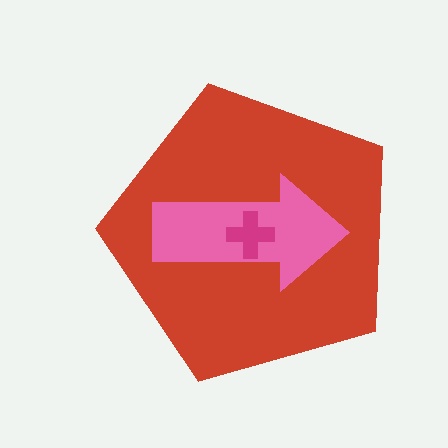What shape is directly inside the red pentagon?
The pink arrow.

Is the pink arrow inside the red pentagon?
Yes.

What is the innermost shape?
The magenta cross.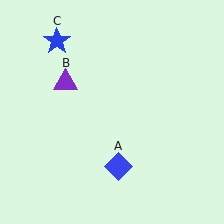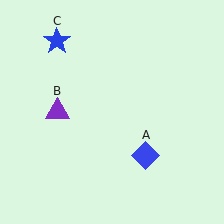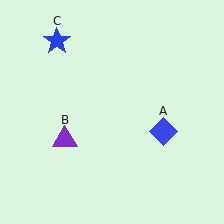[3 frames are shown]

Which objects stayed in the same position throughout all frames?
Blue star (object C) remained stationary.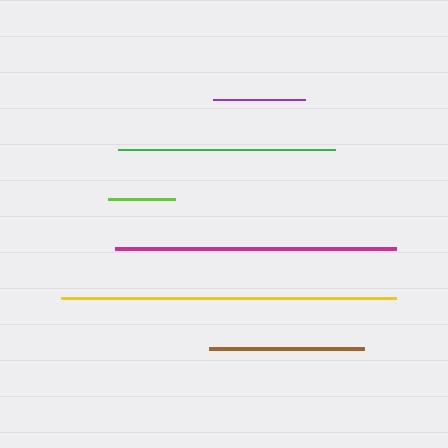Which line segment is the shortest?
The lime line is the shortest at approximately 66 pixels.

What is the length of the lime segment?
The lime segment is approximately 66 pixels long.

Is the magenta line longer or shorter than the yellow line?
The yellow line is longer than the magenta line.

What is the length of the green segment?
The green segment is approximately 216 pixels long.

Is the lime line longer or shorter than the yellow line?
The yellow line is longer than the lime line.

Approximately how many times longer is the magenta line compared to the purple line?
The magenta line is approximately 3.1 times the length of the purple line.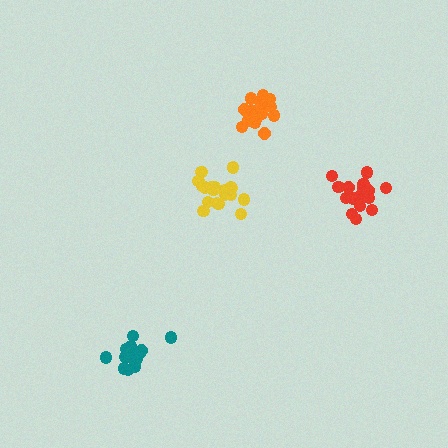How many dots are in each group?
Group 1: 19 dots, Group 2: 20 dots, Group 3: 16 dots, Group 4: 19 dots (74 total).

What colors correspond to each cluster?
The clusters are colored: orange, yellow, teal, red.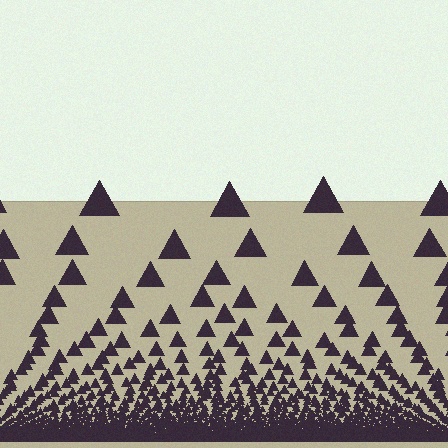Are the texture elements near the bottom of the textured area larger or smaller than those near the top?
Smaller. The gradient is inverted — elements near the bottom are smaller and denser.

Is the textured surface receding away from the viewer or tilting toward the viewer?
The surface appears to tilt toward the viewer. Texture elements get larger and sparser toward the top.